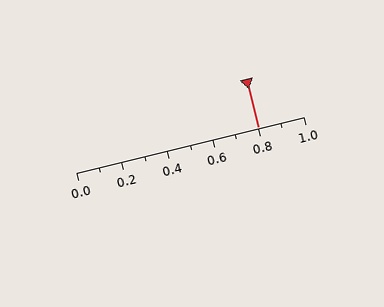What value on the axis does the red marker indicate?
The marker indicates approximately 0.8.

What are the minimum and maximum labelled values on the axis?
The axis runs from 0.0 to 1.0.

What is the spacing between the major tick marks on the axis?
The major ticks are spaced 0.2 apart.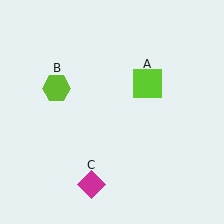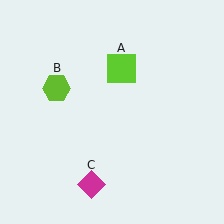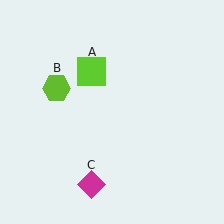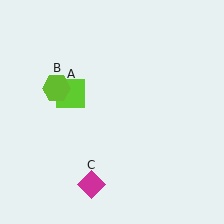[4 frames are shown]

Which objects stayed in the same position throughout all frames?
Lime hexagon (object B) and magenta diamond (object C) remained stationary.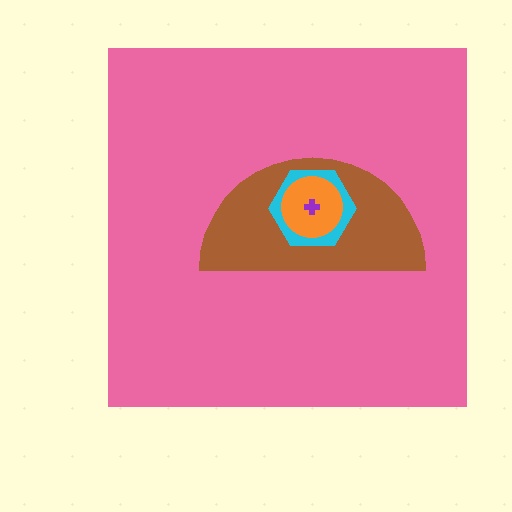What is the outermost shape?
The pink square.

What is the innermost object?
The purple cross.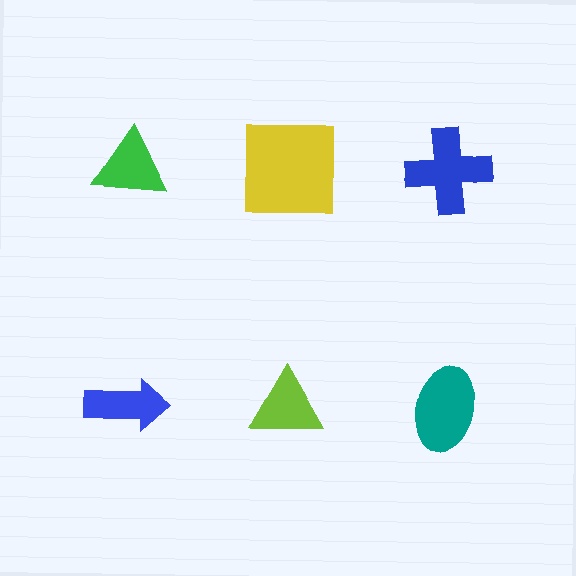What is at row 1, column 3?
A blue cross.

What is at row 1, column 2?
A yellow square.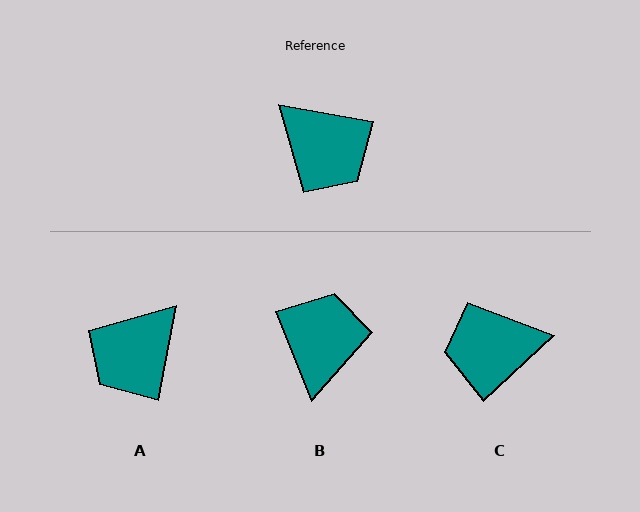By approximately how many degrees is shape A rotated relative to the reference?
Approximately 90 degrees clockwise.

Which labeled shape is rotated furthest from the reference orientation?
C, about 127 degrees away.